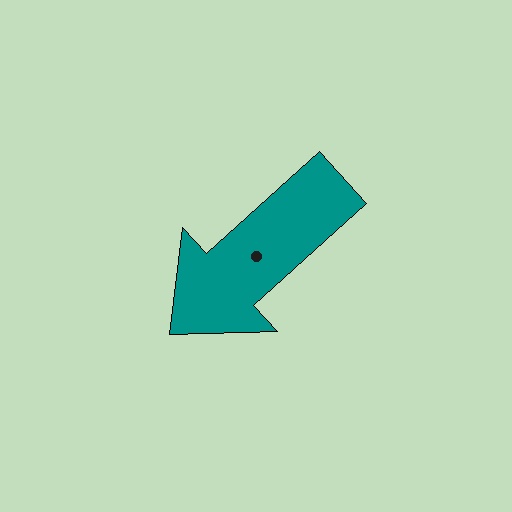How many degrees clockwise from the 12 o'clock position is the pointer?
Approximately 228 degrees.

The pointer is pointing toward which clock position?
Roughly 8 o'clock.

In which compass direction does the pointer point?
Southwest.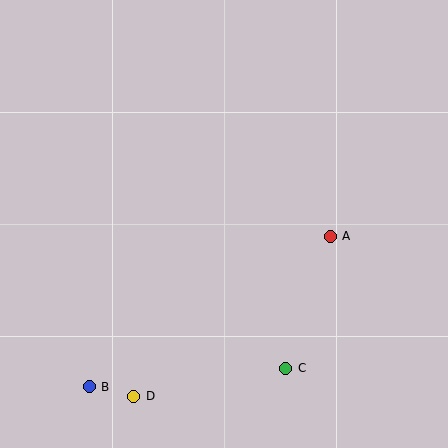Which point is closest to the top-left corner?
Point B is closest to the top-left corner.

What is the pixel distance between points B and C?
The distance between B and C is 197 pixels.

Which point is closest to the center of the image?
Point A at (330, 236) is closest to the center.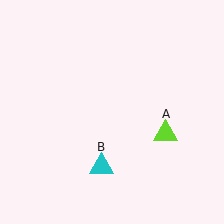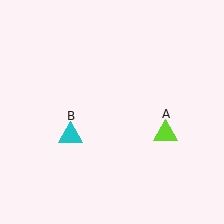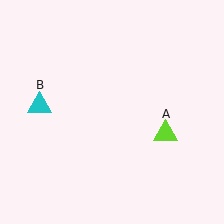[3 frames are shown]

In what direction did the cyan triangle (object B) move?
The cyan triangle (object B) moved up and to the left.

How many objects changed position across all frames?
1 object changed position: cyan triangle (object B).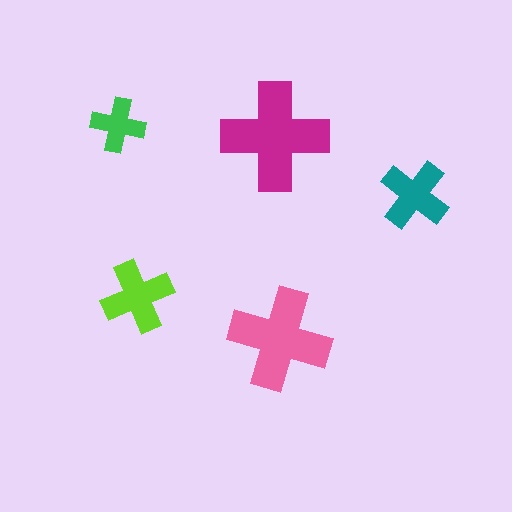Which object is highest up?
The green cross is topmost.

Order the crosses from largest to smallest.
the magenta one, the pink one, the lime one, the teal one, the green one.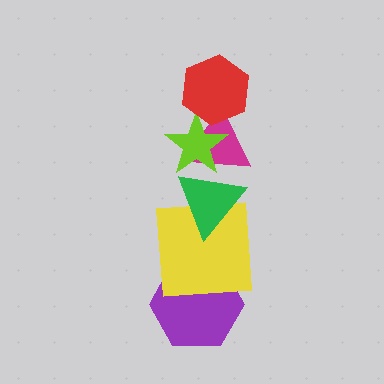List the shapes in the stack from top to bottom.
From top to bottom: the red hexagon, the lime star, the magenta triangle, the green triangle, the yellow square, the purple hexagon.